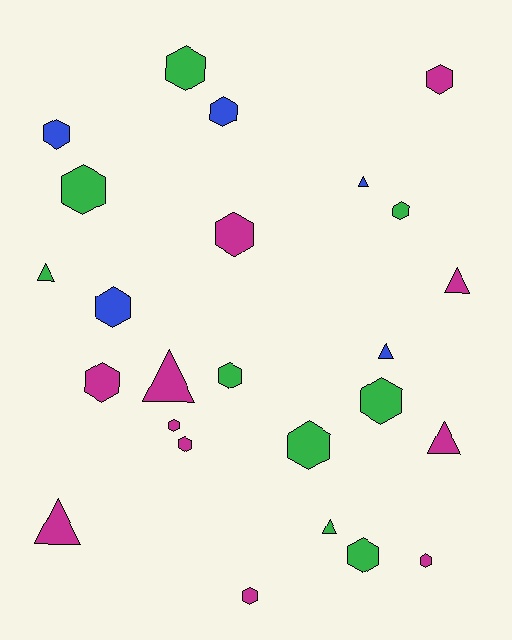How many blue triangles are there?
There are 2 blue triangles.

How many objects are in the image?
There are 25 objects.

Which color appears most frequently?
Magenta, with 11 objects.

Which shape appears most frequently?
Hexagon, with 17 objects.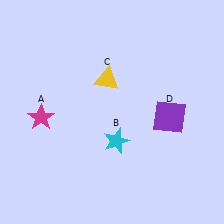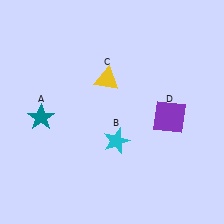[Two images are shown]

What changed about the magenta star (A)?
In Image 1, A is magenta. In Image 2, it changed to teal.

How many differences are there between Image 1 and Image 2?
There is 1 difference between the two images.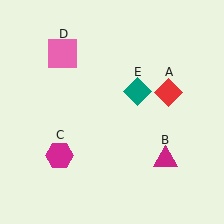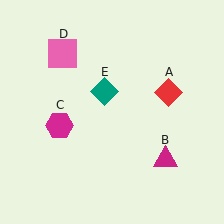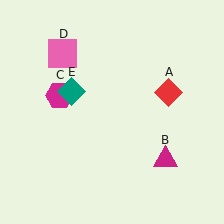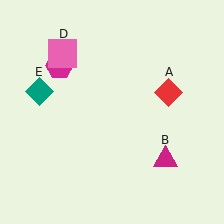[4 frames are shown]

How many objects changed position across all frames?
2 objects changed position: magenta hexagon (object C), teal diamond (object E).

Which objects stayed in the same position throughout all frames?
Red diamond (object A) and magenta triangle (object B) and pink square (object D) remained stationary.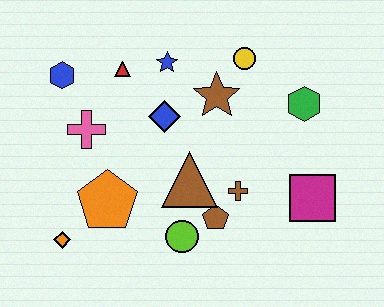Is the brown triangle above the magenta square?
Yes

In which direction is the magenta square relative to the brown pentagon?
The magenta square is to the right of the brown pentagon.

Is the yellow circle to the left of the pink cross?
No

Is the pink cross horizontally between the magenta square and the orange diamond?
Yes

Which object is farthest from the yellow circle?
The orange diamond is farthest from the yellow circle.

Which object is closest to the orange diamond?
The orange pentagon is closest to the orange diamond.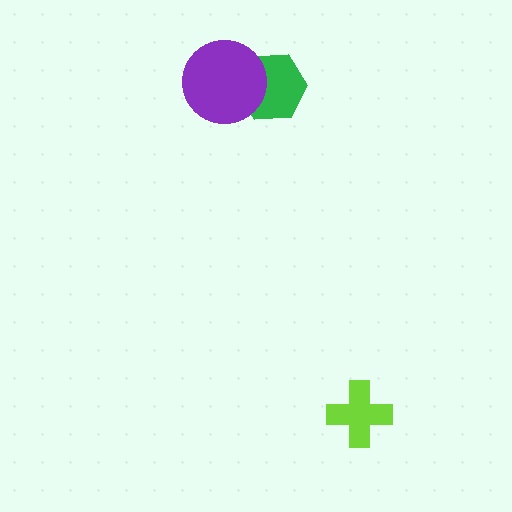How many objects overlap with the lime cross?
0 objects overlap with the lime cross.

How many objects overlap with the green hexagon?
1 object overlaps with the green hexagon.